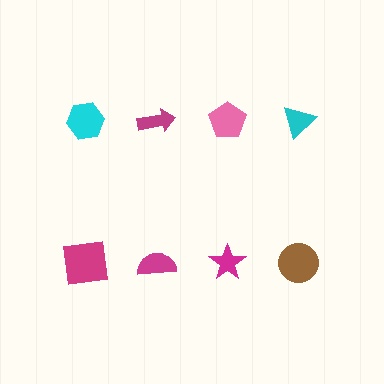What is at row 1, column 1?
A cyan hexagon.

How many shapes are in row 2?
4 shapes.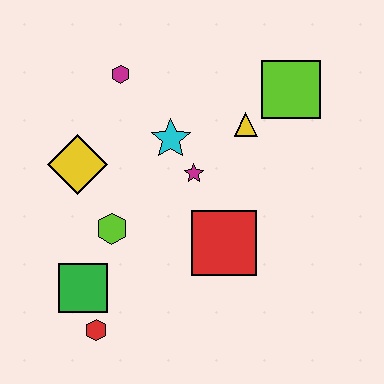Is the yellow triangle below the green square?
No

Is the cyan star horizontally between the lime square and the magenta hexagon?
Yes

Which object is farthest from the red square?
The magenta hexagon is farthest from the red square.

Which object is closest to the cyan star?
The magenta star is closest to the cyan star.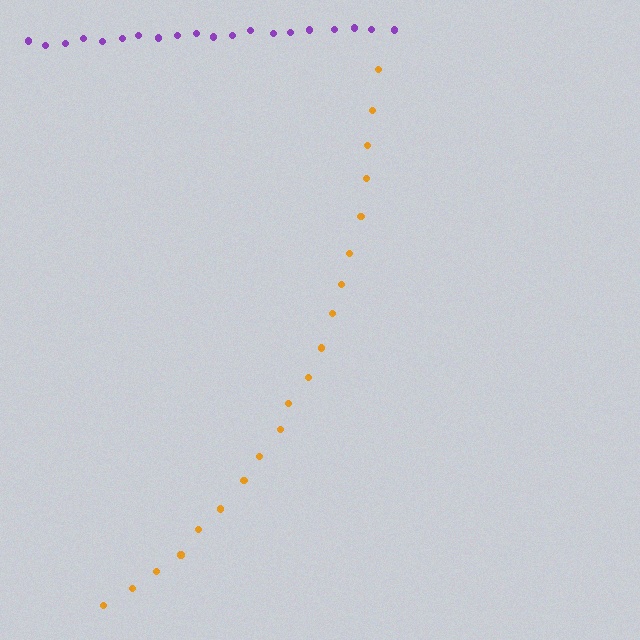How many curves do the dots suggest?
There are 2 distinct paths.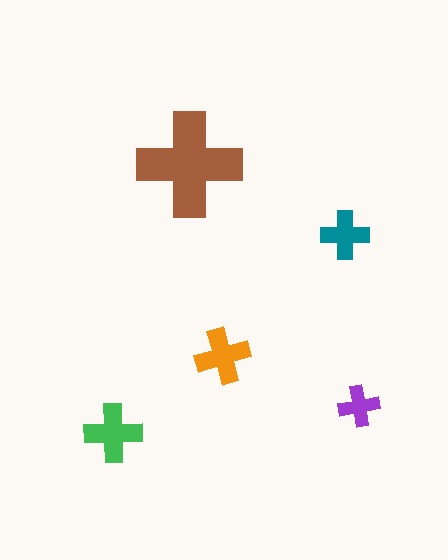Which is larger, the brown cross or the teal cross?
The brown one.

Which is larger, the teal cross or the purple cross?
The teal one.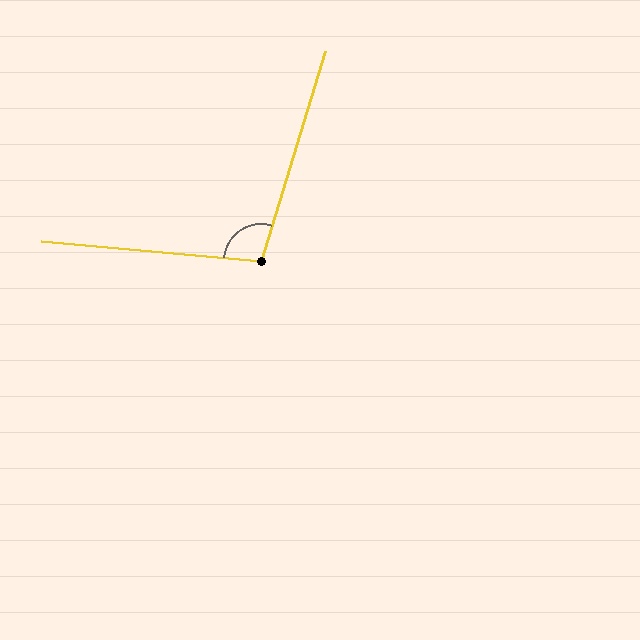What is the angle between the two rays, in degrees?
Approximately 102 degrees.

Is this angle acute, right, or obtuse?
It is obtuse.